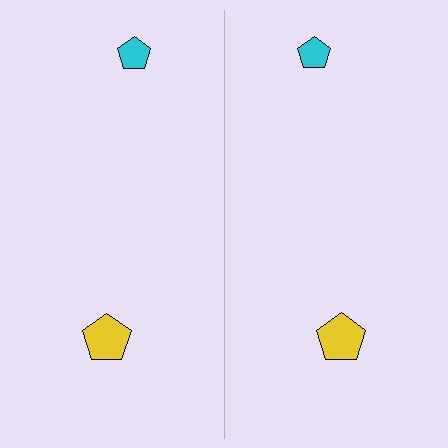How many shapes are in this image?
There are 4 shapes in this image.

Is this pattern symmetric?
Yes, this pattern has bilateral (reflection) symmetry.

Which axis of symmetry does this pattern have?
The pattern has a vertical axis of symmetry running through the center of the image.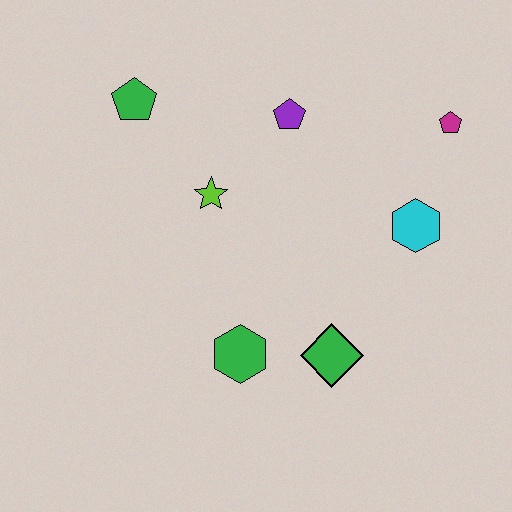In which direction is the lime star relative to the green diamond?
The lime star is above the green diamond.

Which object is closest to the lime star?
The purple pentagon is closest to the lime star.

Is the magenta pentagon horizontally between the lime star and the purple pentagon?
No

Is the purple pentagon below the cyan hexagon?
No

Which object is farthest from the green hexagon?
The magenta pentagon is farthest from the green hexagon.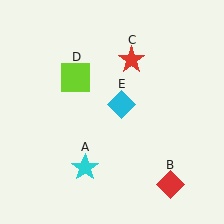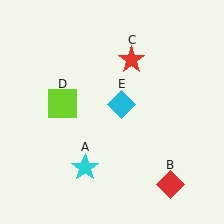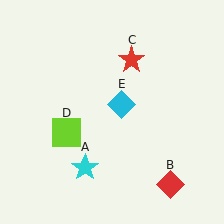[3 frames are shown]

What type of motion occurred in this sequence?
The lime square (object D) rotated counterclockwise around the center of the scene.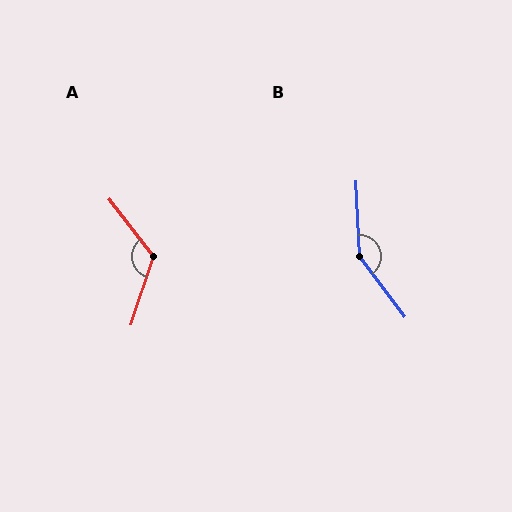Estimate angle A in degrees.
Approximately 124 degrees.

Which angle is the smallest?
A, at approximately 124 degrees.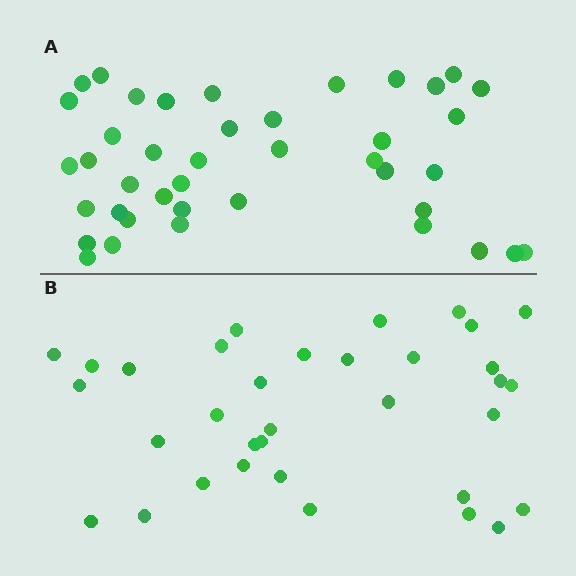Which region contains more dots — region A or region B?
Region A (the top region) has more dots.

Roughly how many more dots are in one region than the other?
Region A has roughly 8 or so more dots than region B.